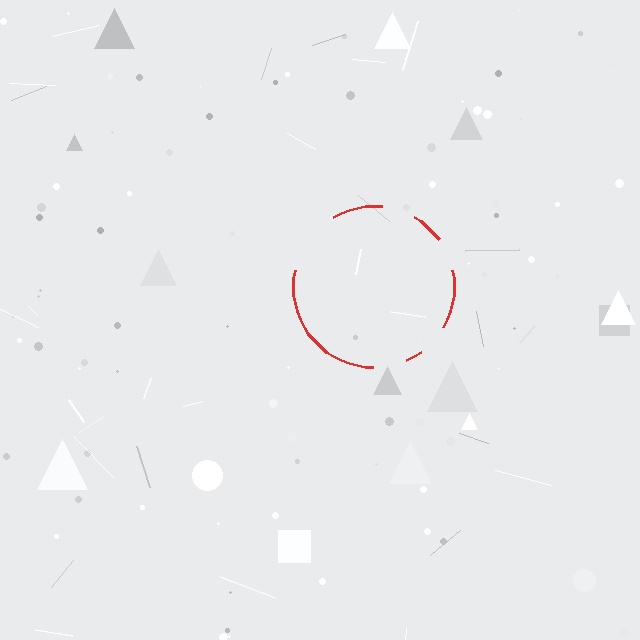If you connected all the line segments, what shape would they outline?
They would outline a circle.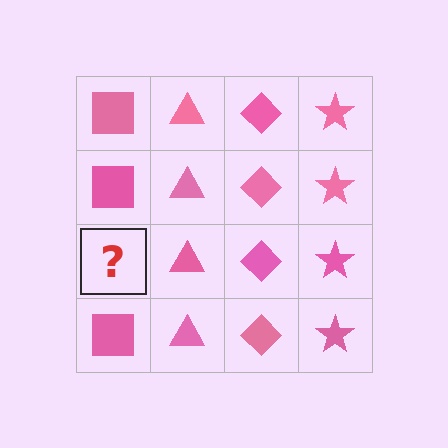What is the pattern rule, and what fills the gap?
The rule is that each column has a consistent shape. The gap should be filled with a pink square.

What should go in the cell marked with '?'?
The missing cell should contain a pink square.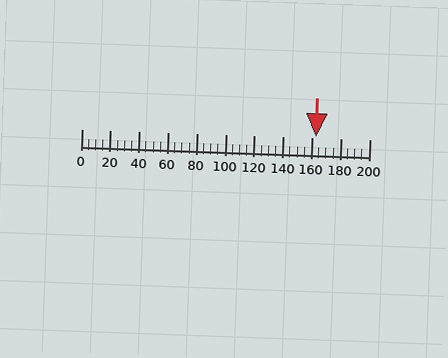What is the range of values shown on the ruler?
The ruler shows values from 0 to 200.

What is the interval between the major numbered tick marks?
The major tick marks are spaced 20 units apart.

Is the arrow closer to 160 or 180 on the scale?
The arrow is closer to 160.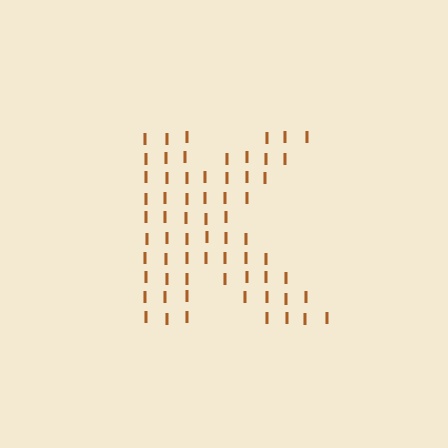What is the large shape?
The large shape is the letter K.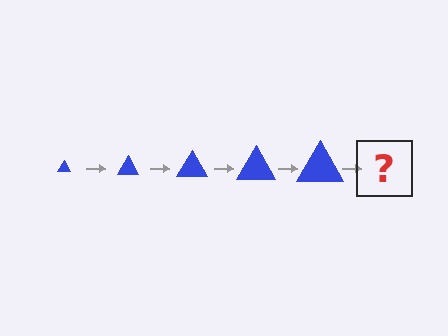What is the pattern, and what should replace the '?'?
The pattern is that the triangle gets progressively larger each step. The '?' should be a blue triangle, larger than the previous one.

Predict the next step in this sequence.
The next step is a blue triangle, larger than the previous one.